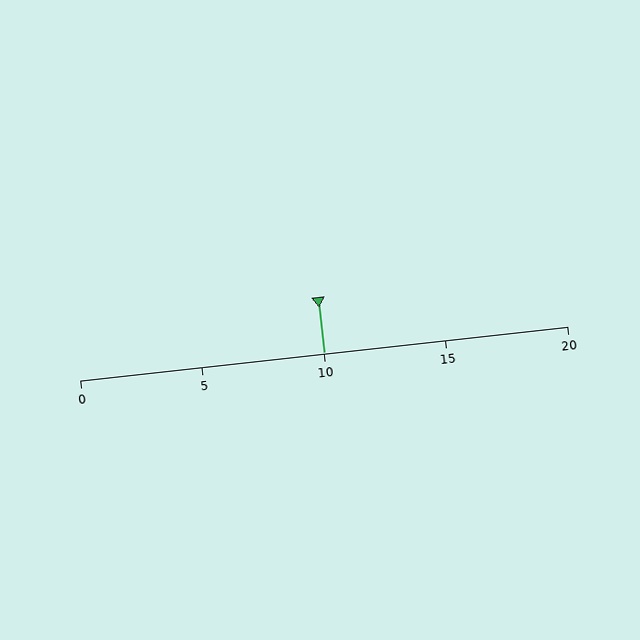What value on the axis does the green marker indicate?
The marker indicates approximately 10.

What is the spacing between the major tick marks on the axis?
The major ticks are spaced 5 apart.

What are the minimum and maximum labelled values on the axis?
The axis runs from 0 to 20.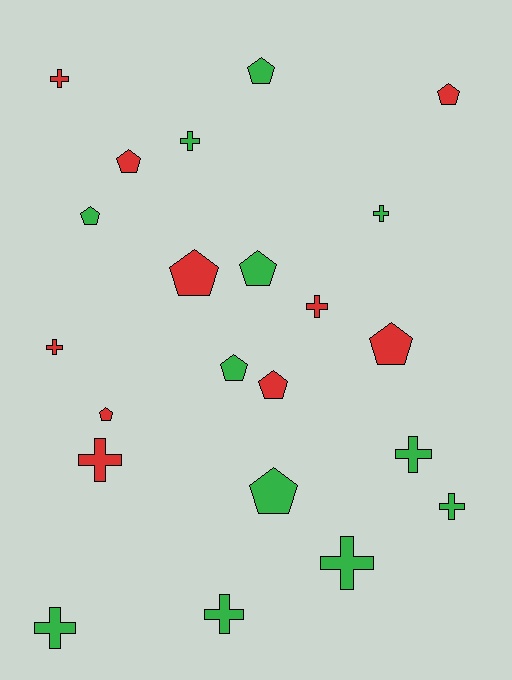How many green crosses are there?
There are 7 green crosses.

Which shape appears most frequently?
Cross, with 11 objects.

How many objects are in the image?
There are 22 objects.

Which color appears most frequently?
Green, with 12 objects.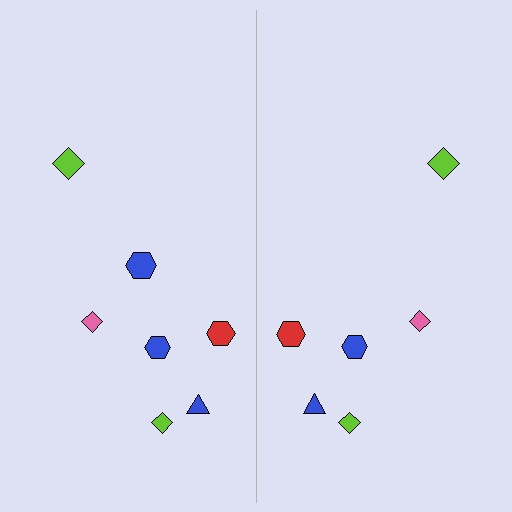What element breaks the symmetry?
A blue hexagon is missing from the right side.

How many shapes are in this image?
There are 13 shapes in this image.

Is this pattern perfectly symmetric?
No, the pattern is not perfectly symmetric. A blue hexagon is missing from the right side.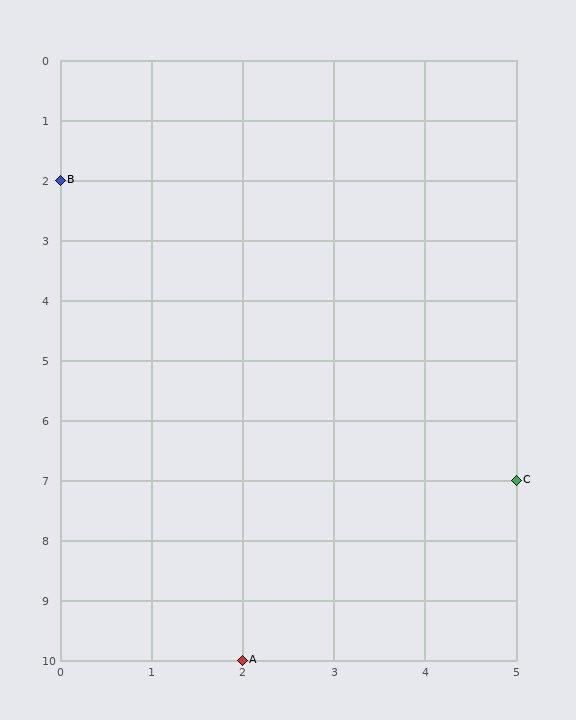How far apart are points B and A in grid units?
Points B and A are 2 columns and 8 rows apart (about 8.2 grid units diagonally).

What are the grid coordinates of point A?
Point A is at grid coordinates (2, 10).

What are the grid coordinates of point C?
Point C is at grid coordinates (5, 7).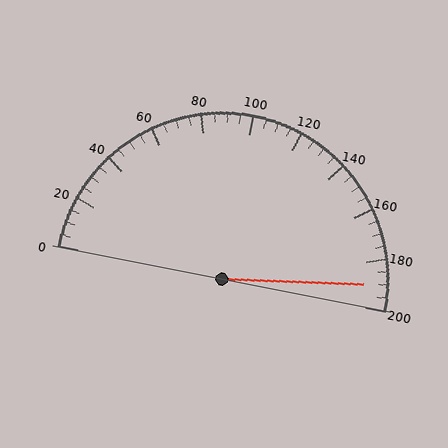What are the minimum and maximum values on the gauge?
The gauge ranges from 0 to 200.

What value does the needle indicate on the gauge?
The needle indicates approximately 190.